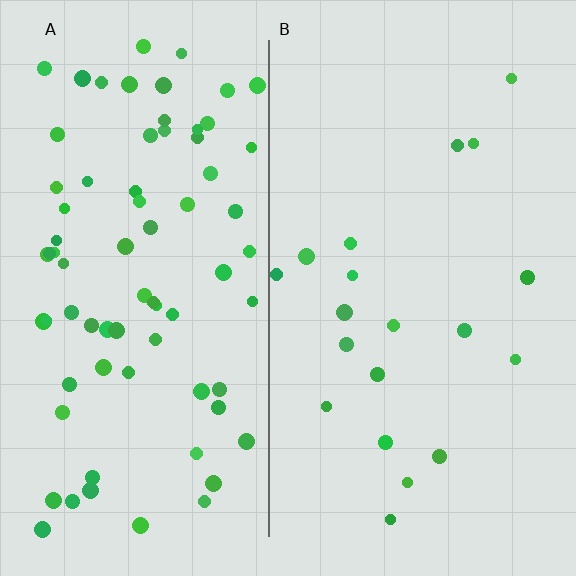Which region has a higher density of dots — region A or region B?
A (the left).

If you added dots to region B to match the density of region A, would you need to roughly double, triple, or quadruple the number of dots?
Approximately quadruple.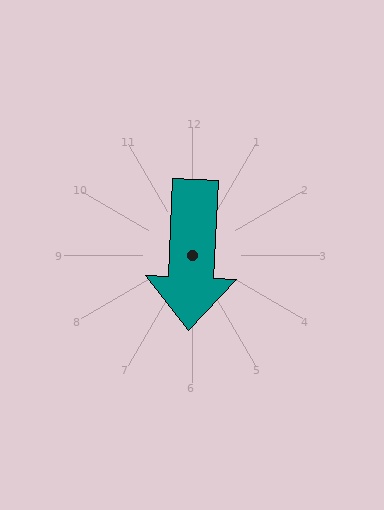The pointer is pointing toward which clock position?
Roughly 6 o'clock.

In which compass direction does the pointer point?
South.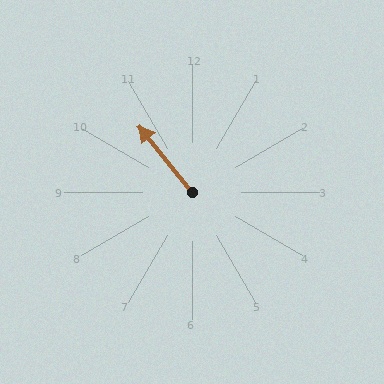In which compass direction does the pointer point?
Northwest.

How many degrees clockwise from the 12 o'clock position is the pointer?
Approximately 321 degrees.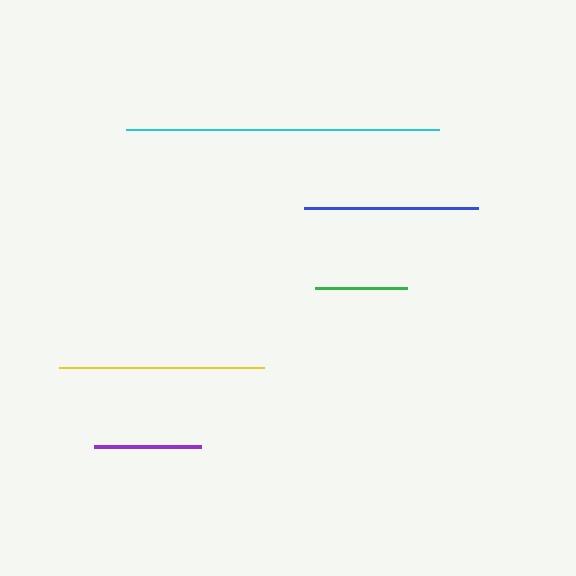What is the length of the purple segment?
The purple segment is approximately 107 pixels long.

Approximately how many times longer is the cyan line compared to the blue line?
The cyan line is approximately 1.8 times the length of the blue line.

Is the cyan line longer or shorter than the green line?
The cyan line is longer than the green line.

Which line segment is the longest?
The cyan line is the longest at approximately 313 pixels.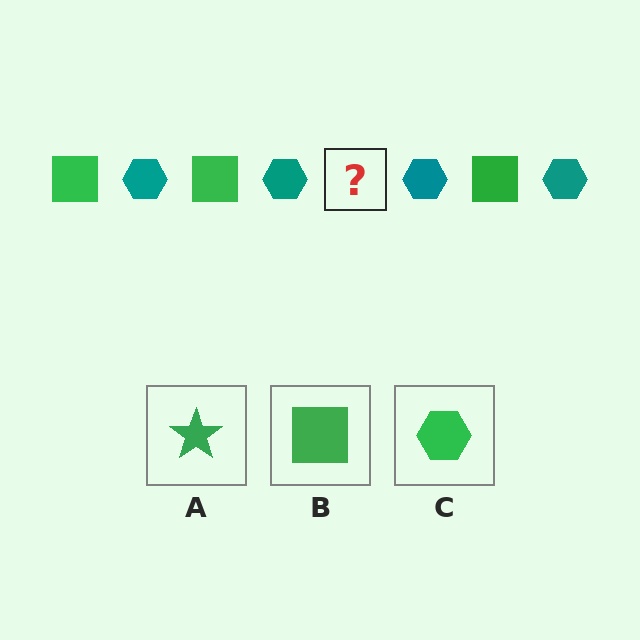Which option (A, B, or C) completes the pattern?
B.